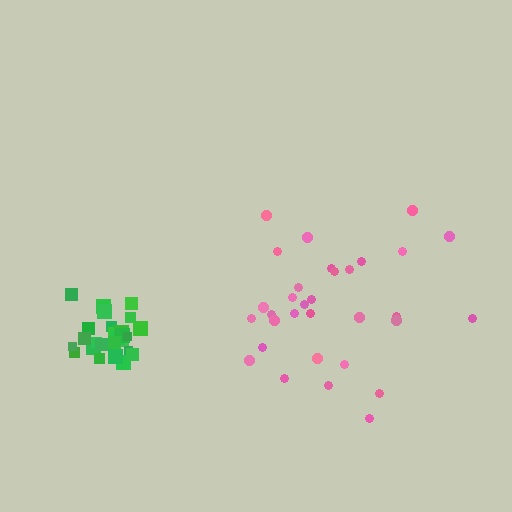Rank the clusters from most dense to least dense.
green, pink.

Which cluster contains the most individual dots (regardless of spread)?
Pink (32).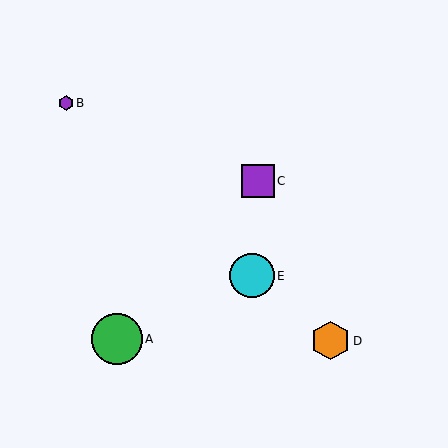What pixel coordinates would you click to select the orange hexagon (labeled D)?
Click at (330, 341) to select the orange hexagon D.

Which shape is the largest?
The green circle (labeled A) is the largest.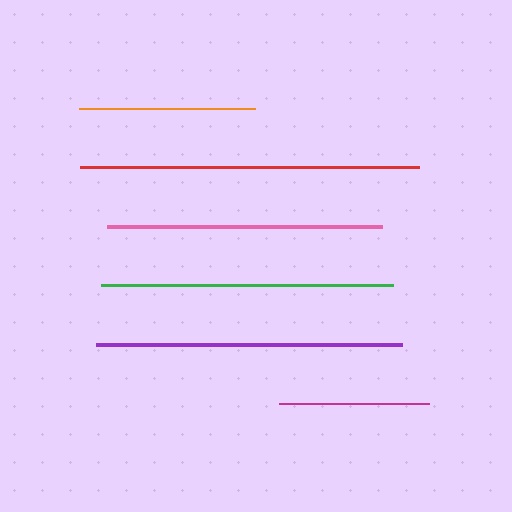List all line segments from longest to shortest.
From longest to shortest: red, purple, green, pink, orange, magenta.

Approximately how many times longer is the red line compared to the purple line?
The red line is approximately 1.1 times the length of the purple line.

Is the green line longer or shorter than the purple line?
The purple line is longer than the green line.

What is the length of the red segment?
The red segment is approximately 339 pixels long.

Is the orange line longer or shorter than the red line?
The red line is longer than the orange line.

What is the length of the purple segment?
The purple segment is approximately 306 pixels long.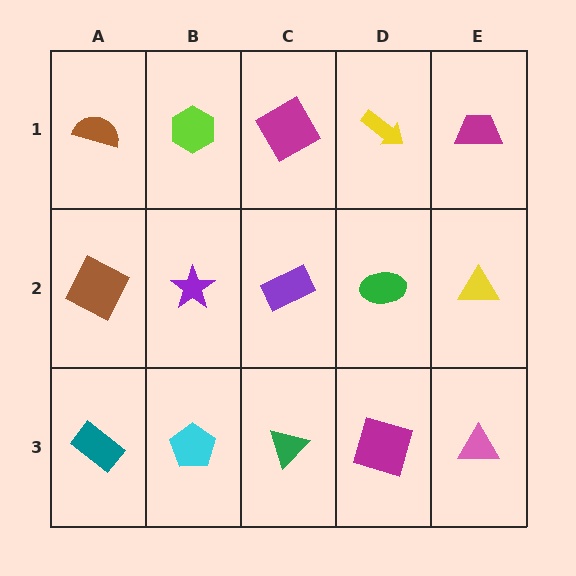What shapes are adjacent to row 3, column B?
A purple star (row 2, column B), a teal rectangle (row 3, column A), a green triangle (row 3, column C).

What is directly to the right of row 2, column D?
A yellow triangle.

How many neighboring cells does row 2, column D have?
4.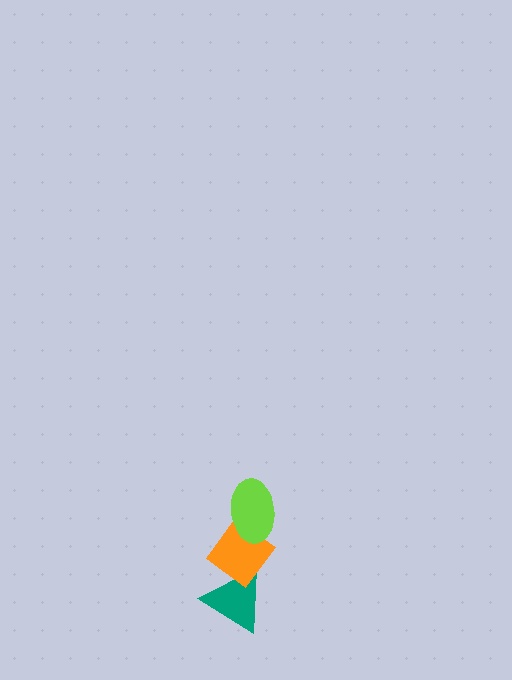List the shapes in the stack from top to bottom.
From top to bottom: the lime ellipse, the orange diamond, the teal triangle.